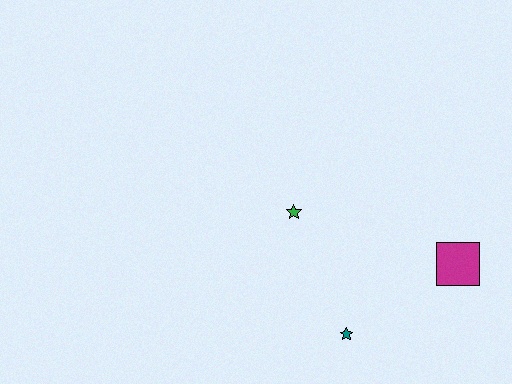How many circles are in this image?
There are no circles.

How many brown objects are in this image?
There are no brown objects.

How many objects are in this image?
There are 3 objects.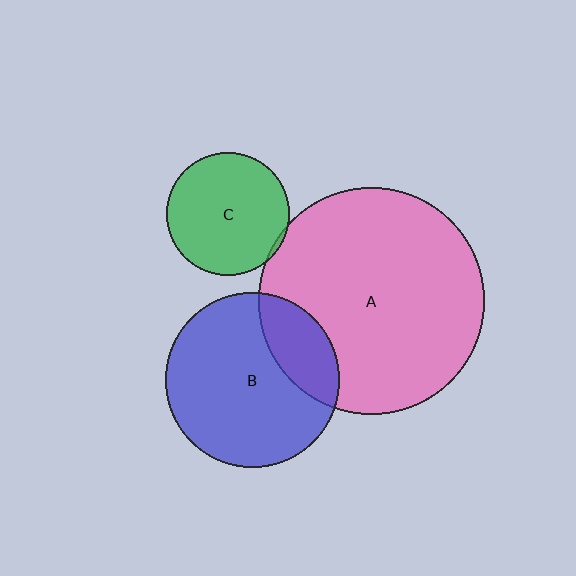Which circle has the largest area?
Circle A (pink).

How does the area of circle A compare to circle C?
Approximately 3.4 times.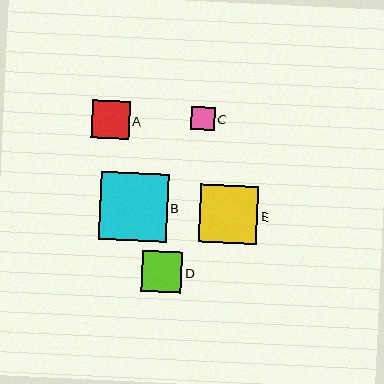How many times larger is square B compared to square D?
Square B is approximately 1.7 times the size of square D.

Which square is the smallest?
Square C is the smallest with a size of approximately 24 pixels.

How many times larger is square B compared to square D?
Square B is approximately 1.7 times the size of square D.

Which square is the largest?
Square B is the largest with a size of approximately 68 pixels.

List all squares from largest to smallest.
From largest to smallest: B, E, D, A, C.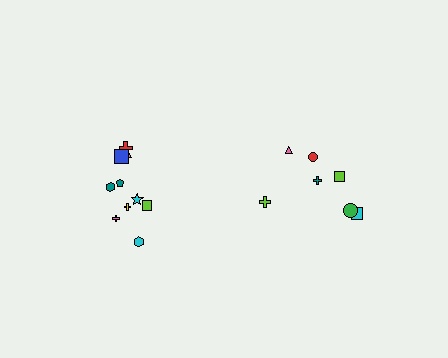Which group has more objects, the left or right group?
The left group.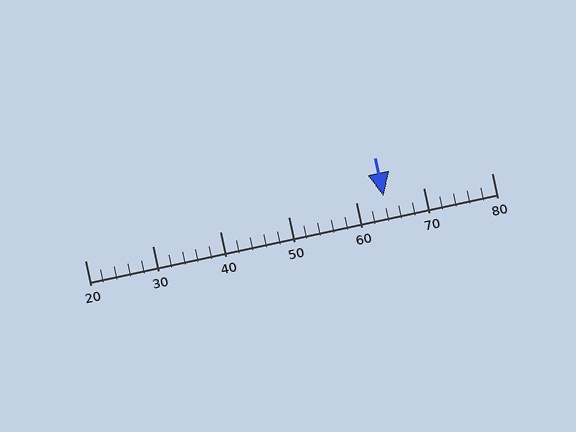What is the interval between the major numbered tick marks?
The major tick marks are spaced 10 units apart.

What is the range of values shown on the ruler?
The ruler shows values from 20 to 80.